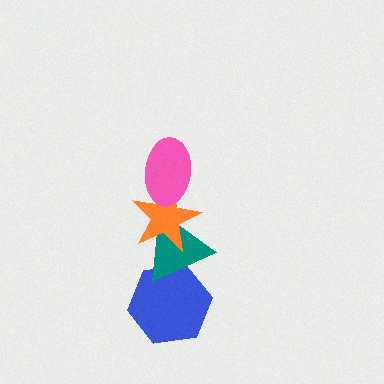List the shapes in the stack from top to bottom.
From top to bottom: the pink ellipse, the orange star, the teal triangle, the blue hexagon.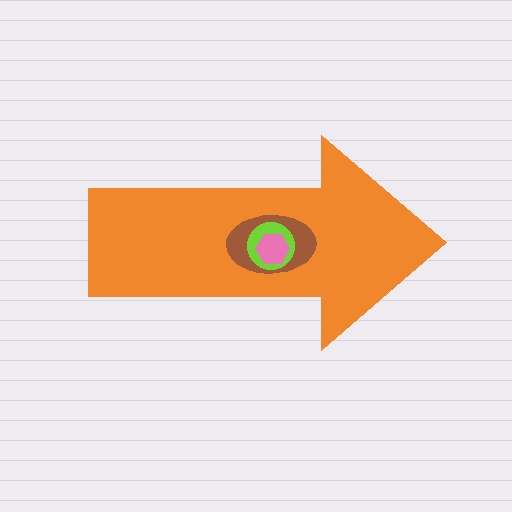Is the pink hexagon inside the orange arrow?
Yes.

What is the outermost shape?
The orange arrow.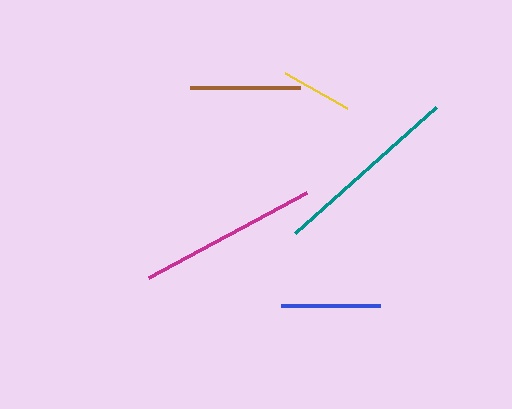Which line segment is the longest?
The teal line is the longest at approximately 189 pixels.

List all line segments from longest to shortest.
From longest to shortest: teal, magenta, brown, blue, yellow.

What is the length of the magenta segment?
The magenta segment is approximately 180 pixels long.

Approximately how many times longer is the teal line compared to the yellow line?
The teal line is approximately 2.7 times the length of the yellow line.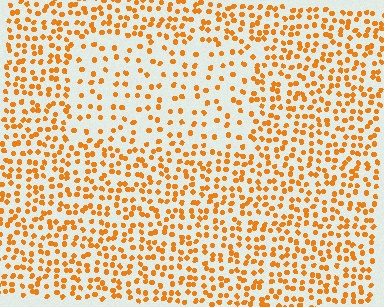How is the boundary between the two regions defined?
The boundary is defined by a change in element density (approximately 2.0x ratio). All elements are the same color, size, and shape.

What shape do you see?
I see a rectangle.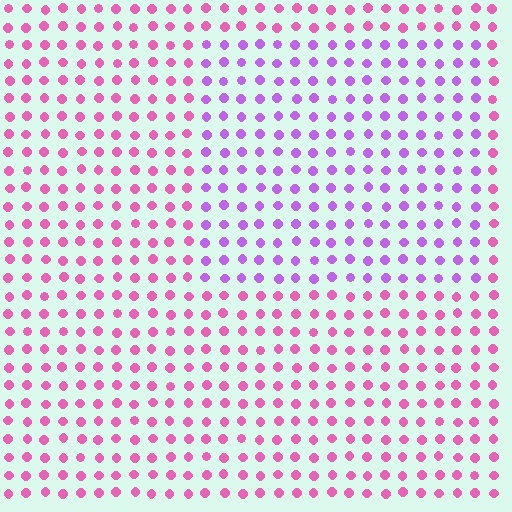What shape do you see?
I see a rectangle.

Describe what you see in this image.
The image is filled with small pink elements in a uniform arrangement. A rectangle-shaped region is visible where the elements are tinted to a slightly different hue, forming a subtle color boundary.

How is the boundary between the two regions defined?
The boundary is defined purely by a slight shift in hue (about 41 degrees). Spacing, size, and orientation are identical on both sides.